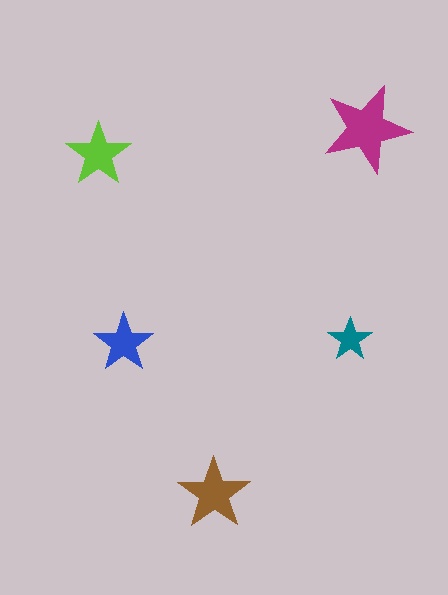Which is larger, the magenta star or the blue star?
The magenta one.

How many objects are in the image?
There are 5 objects in the image.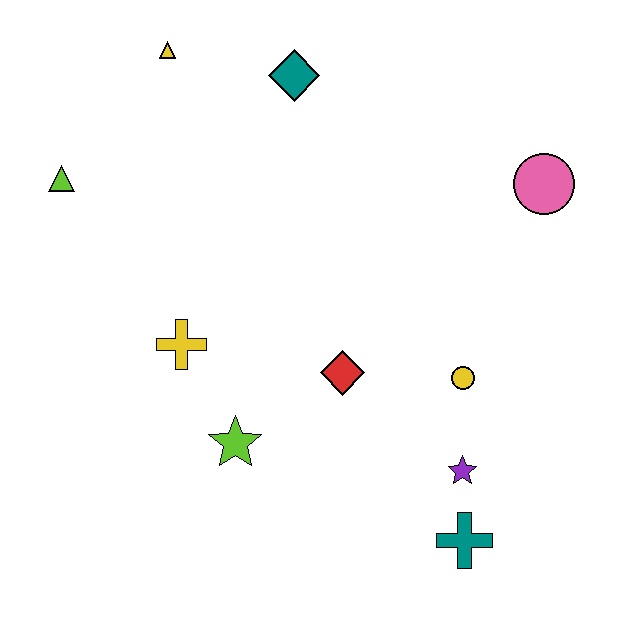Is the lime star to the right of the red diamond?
No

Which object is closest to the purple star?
The teal cross is closest to the purple star.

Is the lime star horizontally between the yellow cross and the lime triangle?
No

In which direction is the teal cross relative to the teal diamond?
The teal cross is below the teal diamond.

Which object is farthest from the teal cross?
The yellow triangle is farthest from the teal cross.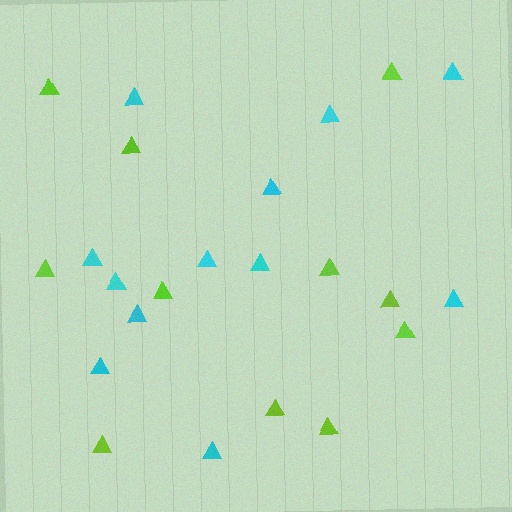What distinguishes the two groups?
There are 2 groups: one group of cyan triangles (12) and one group of lime triangles (11).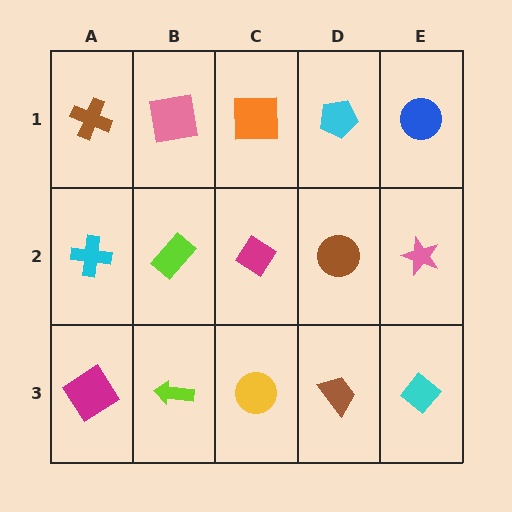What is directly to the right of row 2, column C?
A brown circle.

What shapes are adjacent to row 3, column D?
A brown circle (row 2, column D), a yellow circle (row 3, column C), a cyan diamond (row 3, column E).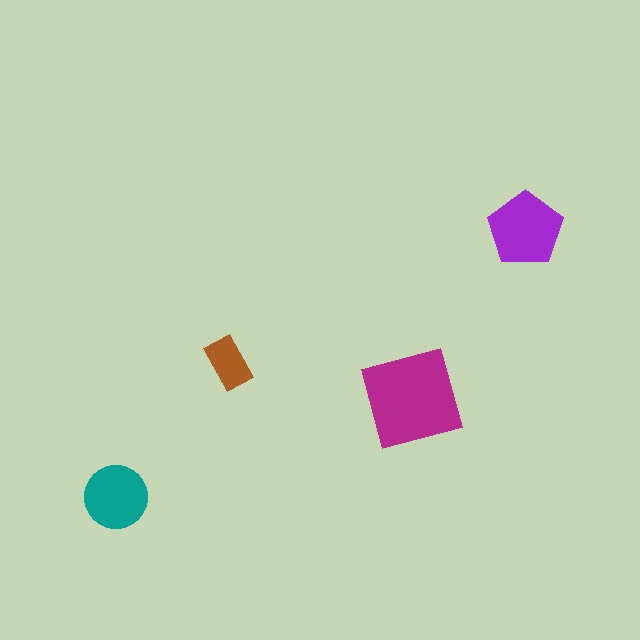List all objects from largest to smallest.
The magenta diamond, the purple pentagon, the teal circle, the brown rectangle.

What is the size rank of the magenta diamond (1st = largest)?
1st.